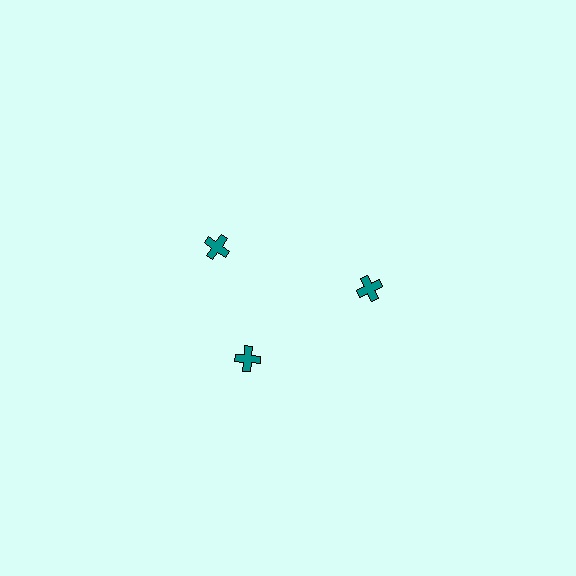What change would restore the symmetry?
The symmetry would be restored by rotating it back into even spacing with its neighbors so that all 3 crosses sit at equal angles and equal distance from the center.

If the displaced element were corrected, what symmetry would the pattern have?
It would have 3-fold rotational symmetry — the pattern would map onto itself every 120 degrees.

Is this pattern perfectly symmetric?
No. The 3 teal crosses are arranged in a ring, but one element near the 11 o'clock position is rotated out of alignment along the ring, breaking the 3-fold rotational symmetry.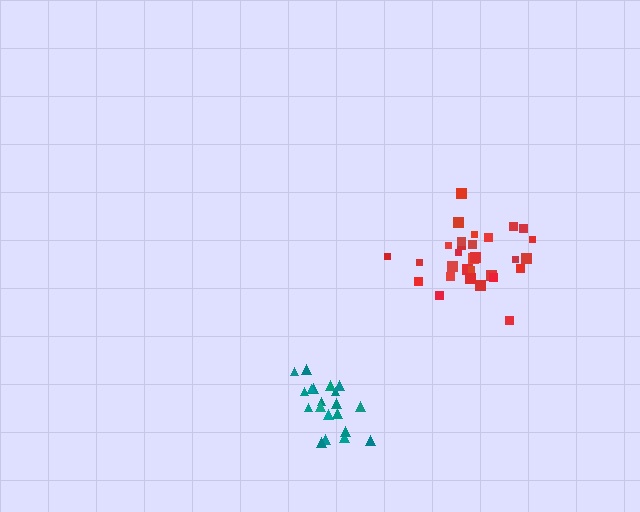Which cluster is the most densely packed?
Teal.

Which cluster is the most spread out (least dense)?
Red.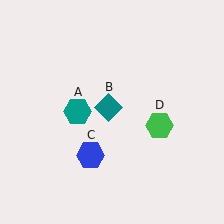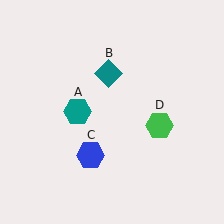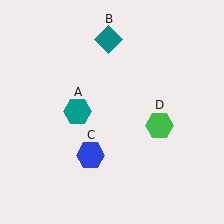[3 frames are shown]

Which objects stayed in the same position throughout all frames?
Teal hexagon (object A) and blue hexagon (object C) and green hexagon (object D) remained stationary.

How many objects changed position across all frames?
1 object changed position: teal diamond (object B).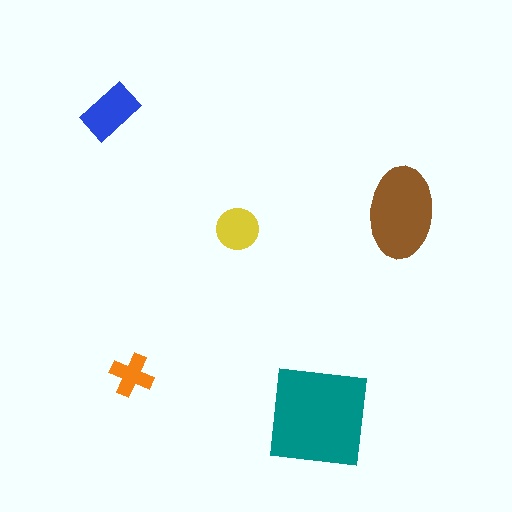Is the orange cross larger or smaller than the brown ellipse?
Smaller.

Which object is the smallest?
The orange cross.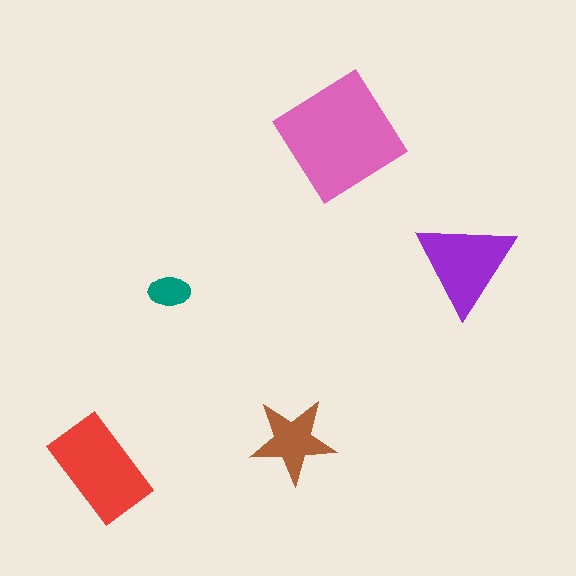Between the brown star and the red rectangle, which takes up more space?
The red rectangle.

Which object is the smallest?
The teal ellipse.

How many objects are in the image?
There are 5 objects in the image.